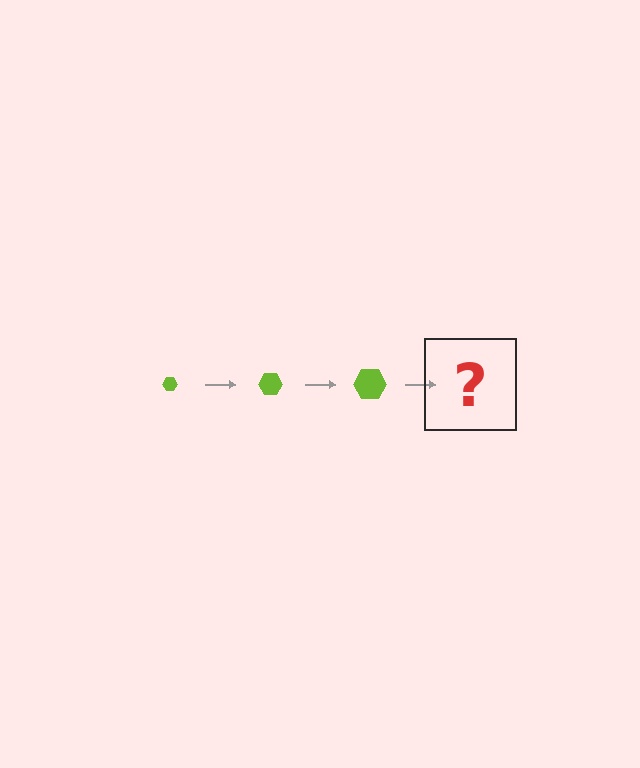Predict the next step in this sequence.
The next step is a lime hexagon, larger than the previous one.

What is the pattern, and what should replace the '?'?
The pattern is that the hexagon gets progressively larger each step. The '?' should be a lime hexagon, larger than the previous one.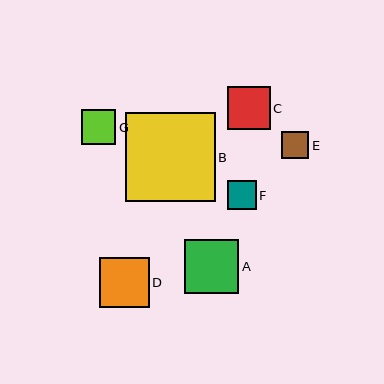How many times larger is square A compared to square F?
Square A is approximately 1.9 times the size of square F.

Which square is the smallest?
Square E is the smallest with a size of approximately 27 pixels.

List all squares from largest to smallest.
From largest to smallest: B, A, D, C, G, F, E.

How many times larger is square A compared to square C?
Square A is approximately 1.3 times the size of square C.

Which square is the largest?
Square B is the largest with a size of approximately 89 pixels.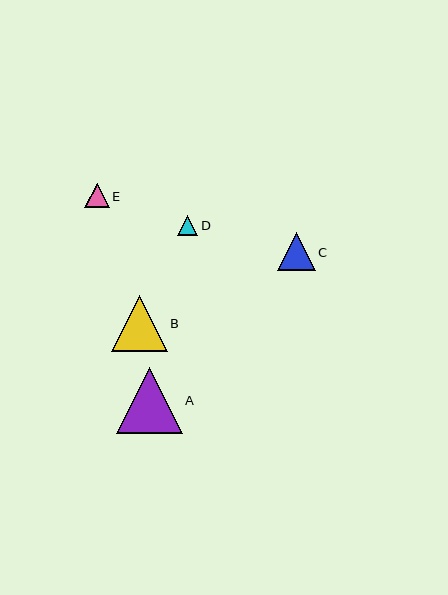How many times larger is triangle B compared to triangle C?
Triangle B is approximately 1.5 times the size of triangle C.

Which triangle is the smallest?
Triangle D is the smallest with a size of approximately 21 pixels.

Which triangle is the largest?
Triangle A is the largest with a size of approximately 66 pixels.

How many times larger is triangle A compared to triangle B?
Triangle A is approximately 1.2 times the size of triangle B.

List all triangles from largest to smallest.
From largest to smallest: A, B, C, E, D.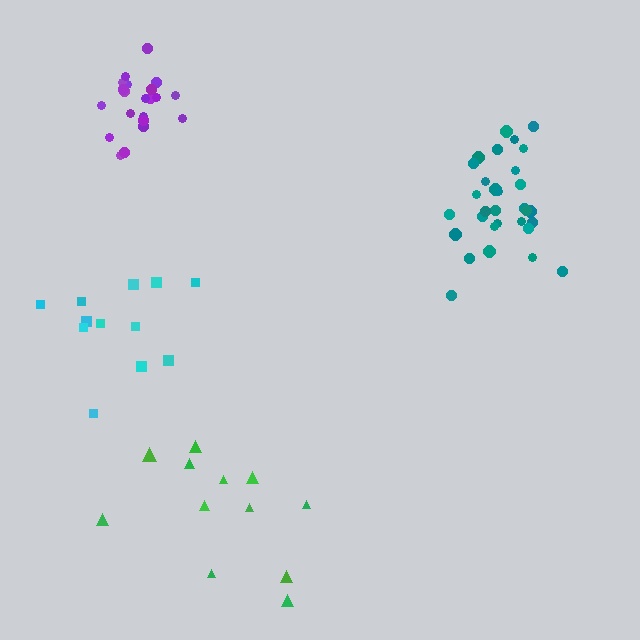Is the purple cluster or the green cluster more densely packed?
Purple.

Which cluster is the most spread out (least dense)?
Green.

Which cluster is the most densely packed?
Purple.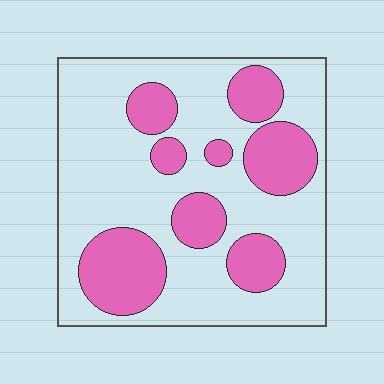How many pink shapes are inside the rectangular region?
8.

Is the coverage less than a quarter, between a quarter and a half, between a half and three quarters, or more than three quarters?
Between a quarter and a half.